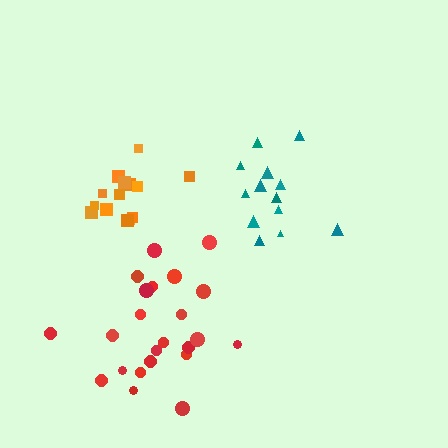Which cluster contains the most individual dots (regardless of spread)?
Red (23).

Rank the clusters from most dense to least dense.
orange, red, teal.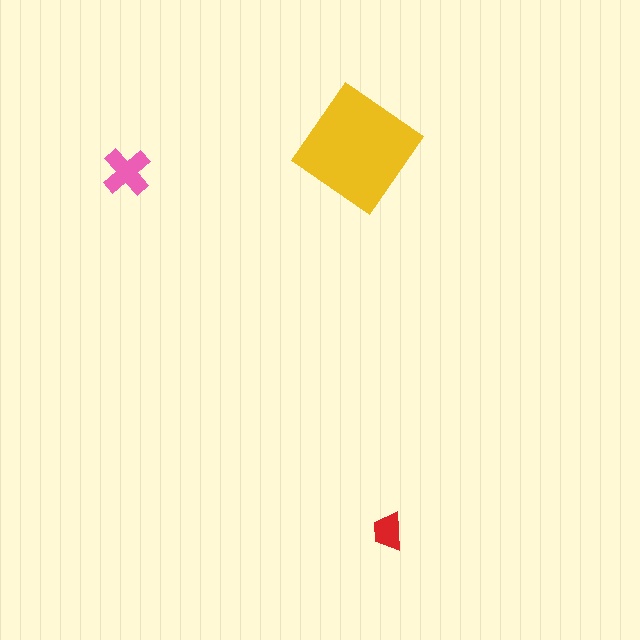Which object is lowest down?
The red trapezoid is bottommost.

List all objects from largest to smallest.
The yellow diamond, the pink cross, the red trapezoid.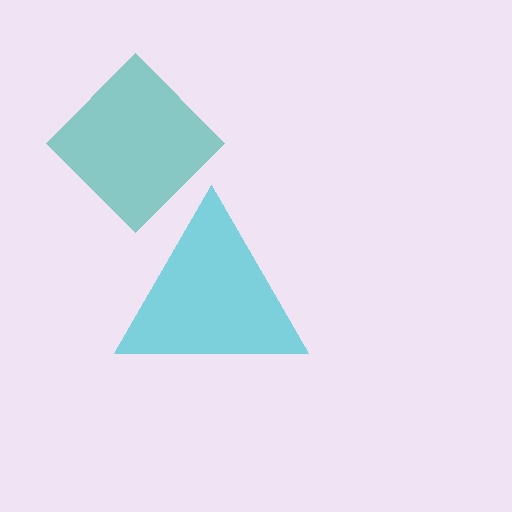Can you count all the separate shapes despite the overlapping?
Yes, there are 2 separate shapes.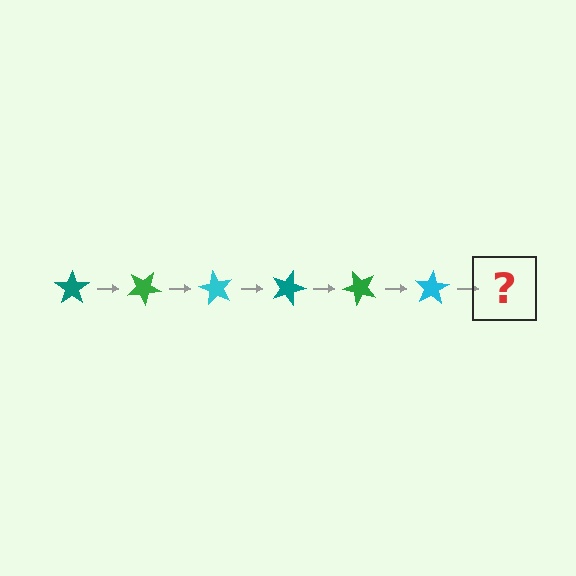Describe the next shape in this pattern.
It should be a teal star, rotated 180 degrees from the start.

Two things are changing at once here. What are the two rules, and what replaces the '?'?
The two rules are that it rotates 30 degrees each step and the color cycles through teal, green, and cyan. The '?' should be a teal star, rotated 180 degrees from the start.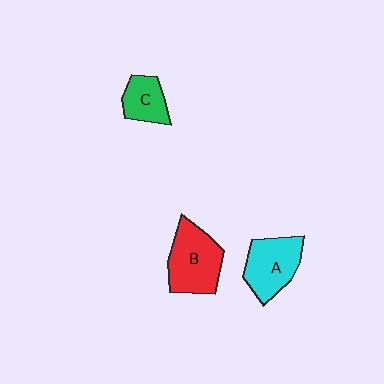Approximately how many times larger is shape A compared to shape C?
Approximately 1.6 times.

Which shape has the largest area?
Shape B (red).